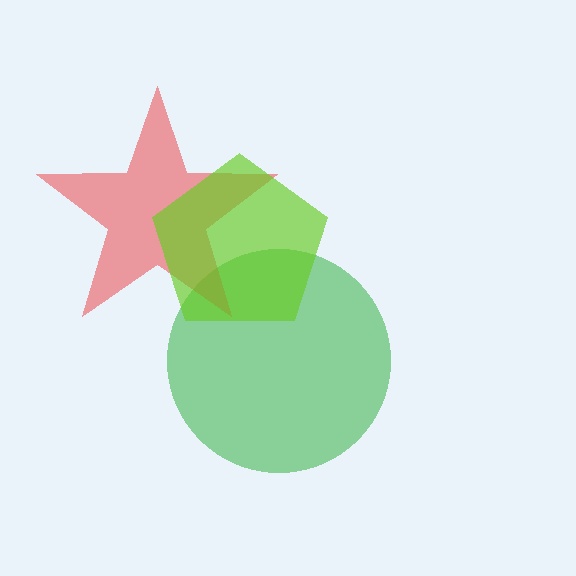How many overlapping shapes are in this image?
There are 3 overlapping shapes in the image.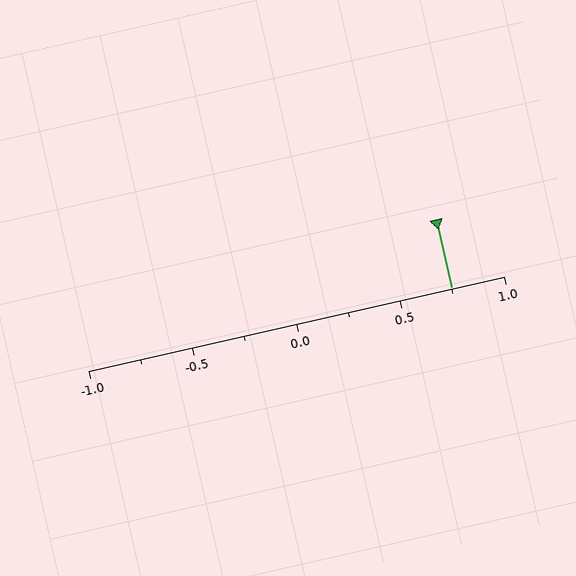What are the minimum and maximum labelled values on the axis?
The axis runs from -1.0 to 1.0.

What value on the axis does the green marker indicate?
The marker indicates approximately 0.75.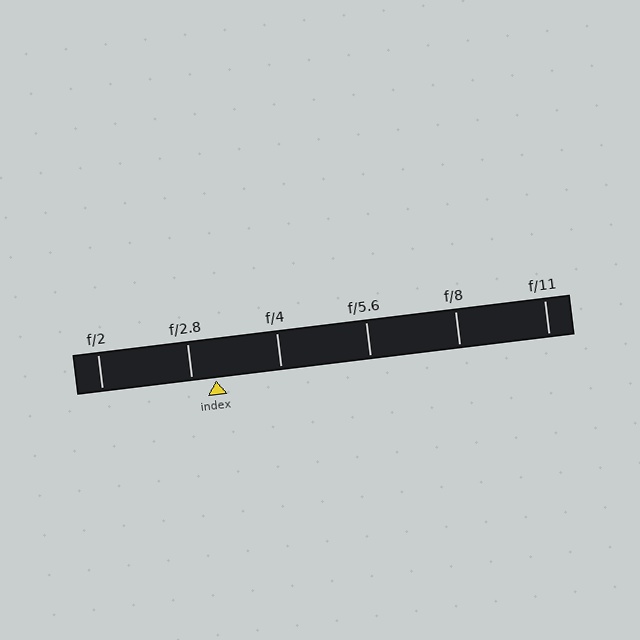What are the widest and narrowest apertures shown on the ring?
The widest aperture shown is f/2 and the narrowest is f/11.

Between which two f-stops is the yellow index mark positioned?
The index mark is between f/2.8 and f/4.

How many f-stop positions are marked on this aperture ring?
There are 6 f-stop positions marked.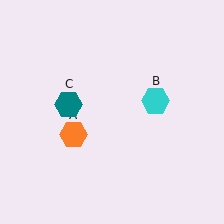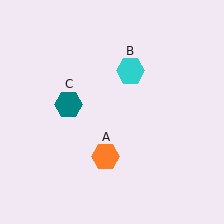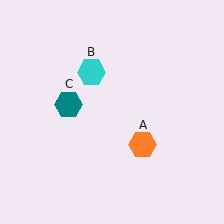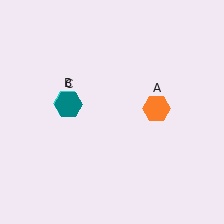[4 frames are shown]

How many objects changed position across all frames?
2 objects changed position: orange hexagon (object A), cyan hexagon (object B).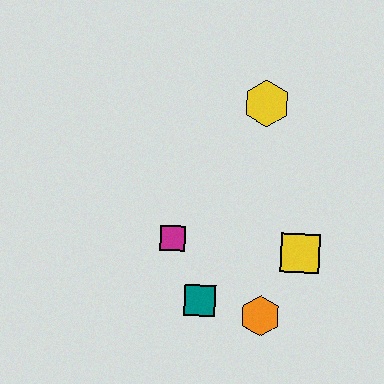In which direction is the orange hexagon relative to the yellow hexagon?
The orange hexagon is below the yellow hexagon.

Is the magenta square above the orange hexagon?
Yes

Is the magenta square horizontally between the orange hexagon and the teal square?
No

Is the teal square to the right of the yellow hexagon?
No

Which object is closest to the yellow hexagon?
The yellow square is closest to the yellow hexagon.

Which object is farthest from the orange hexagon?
The yellow hexagon is farthest from the orange hexagon.